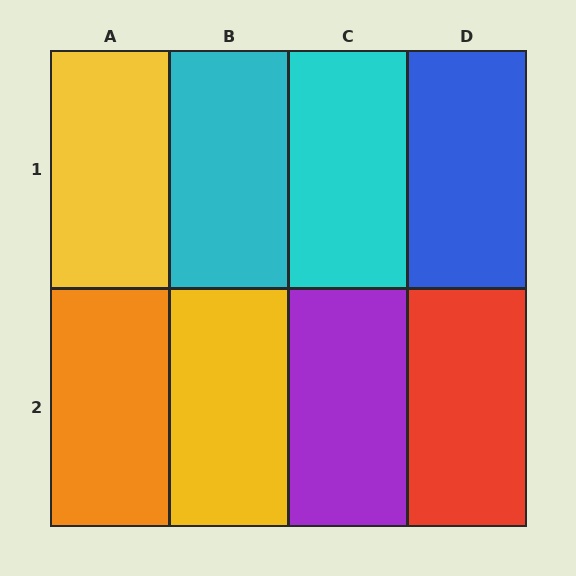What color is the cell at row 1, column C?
Cyan.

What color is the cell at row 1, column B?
Cyan.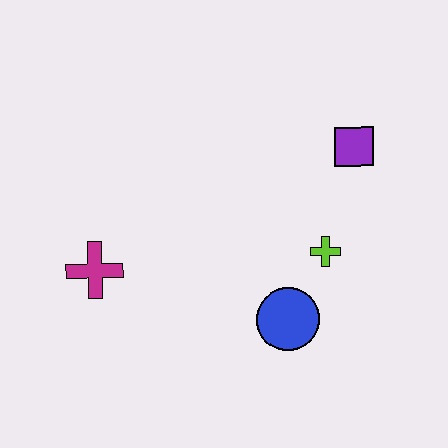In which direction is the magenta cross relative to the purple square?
The magenta cross is to the left of the purple square.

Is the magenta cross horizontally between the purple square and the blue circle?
No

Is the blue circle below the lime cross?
Yes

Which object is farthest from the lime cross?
The magenta cross is farthest from the lime cross.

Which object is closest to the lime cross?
The blue circle is closest to the lime cross.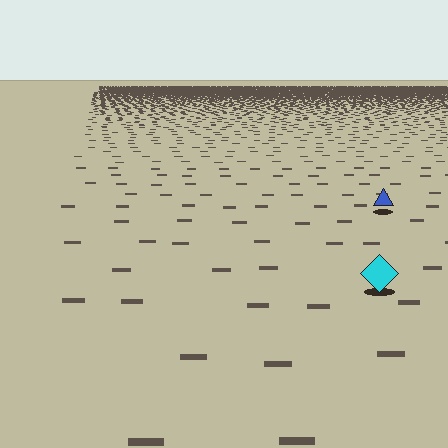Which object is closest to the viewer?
The cyan diamond is closest. The texture marks near it are larger and more spread out.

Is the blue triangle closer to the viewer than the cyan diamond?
No. The cyan diamond is closer — you can tell from the texture gradient: the ground texture is coarser near it.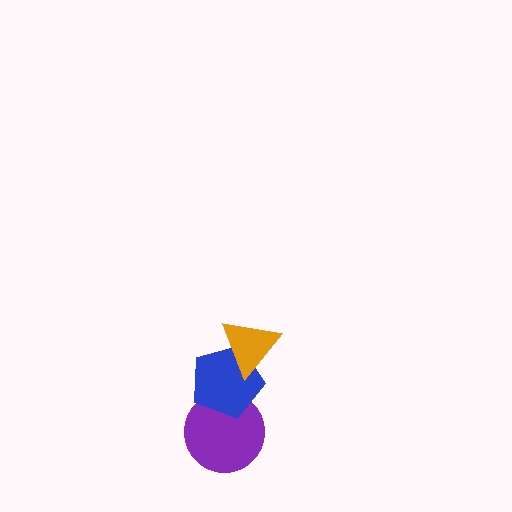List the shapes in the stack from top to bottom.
From top to bottom: the orange triangle, the blue pentagon, the purple circle.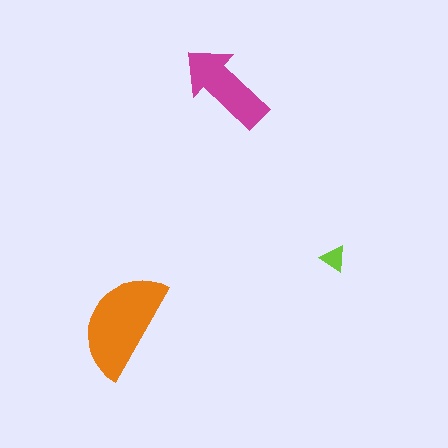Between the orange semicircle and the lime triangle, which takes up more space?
The orange semicircle.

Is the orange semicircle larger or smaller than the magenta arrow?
Larger.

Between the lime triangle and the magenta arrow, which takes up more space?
The magenta arrow.